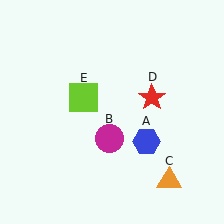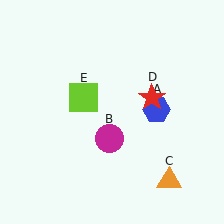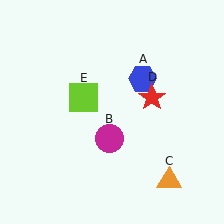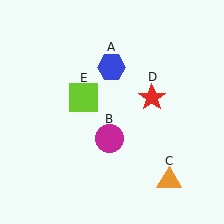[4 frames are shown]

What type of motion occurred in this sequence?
The blue hexagon (object A) rotated counterclockwise around the center of the scene.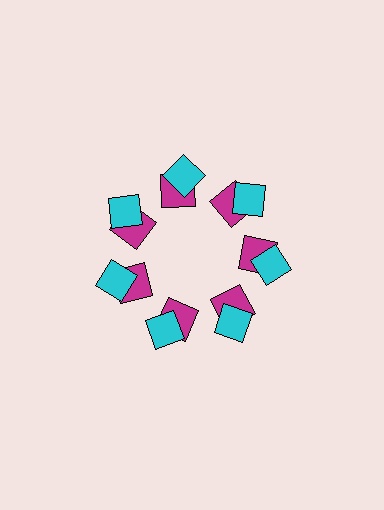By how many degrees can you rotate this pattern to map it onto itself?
The pattern maps onto itself every 51 degrees of rotation.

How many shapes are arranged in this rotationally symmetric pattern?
There are 14 shapes, arranged in 7 groups of 2.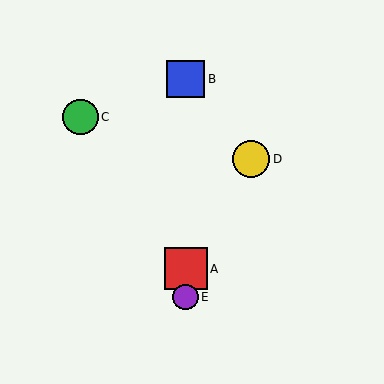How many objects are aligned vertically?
3 objects (A, B, E) are aligned vertically.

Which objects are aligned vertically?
Objects A, B, E are aligned vertically.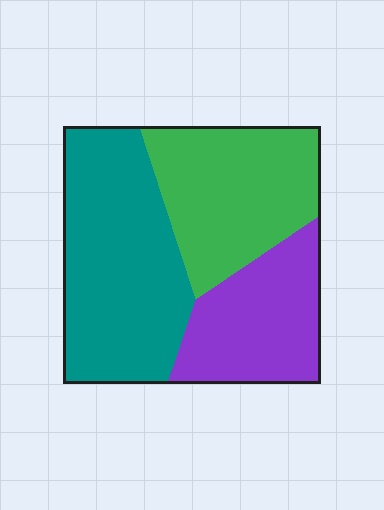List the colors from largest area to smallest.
From largest to smallest: teal, green, purple.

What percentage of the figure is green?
Green takes up about one third (1/3) of the figure.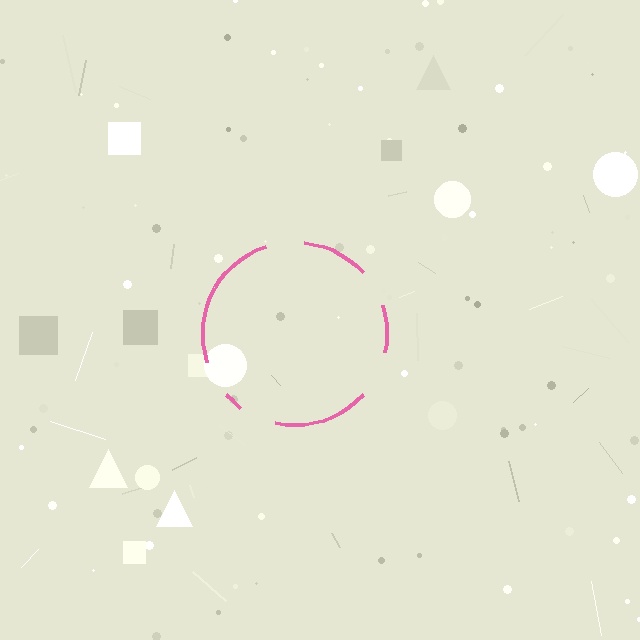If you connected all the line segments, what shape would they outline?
They would outline a circle.